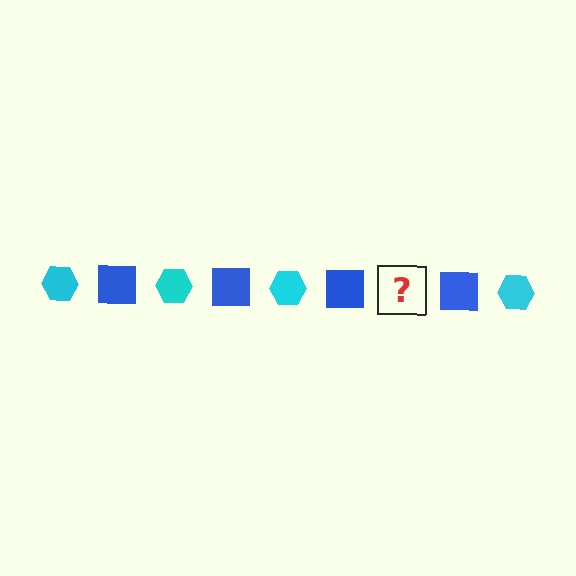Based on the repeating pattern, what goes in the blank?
The blank should be a cyan hexagon.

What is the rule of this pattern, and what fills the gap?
The rule is that the pattern alternates between cyan hexagon and blue square. The gap should be filled with a cyan hexagon.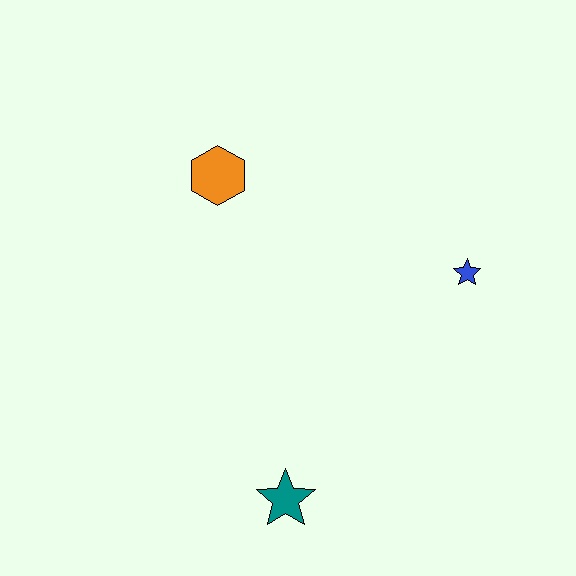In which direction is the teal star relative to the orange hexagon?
The teal star is below the orange hexagon.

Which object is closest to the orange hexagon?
The blue star is closest to the orange hexagon.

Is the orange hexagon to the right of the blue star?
No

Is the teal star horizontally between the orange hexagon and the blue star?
Yes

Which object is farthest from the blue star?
The teal star is farthest from the blue star.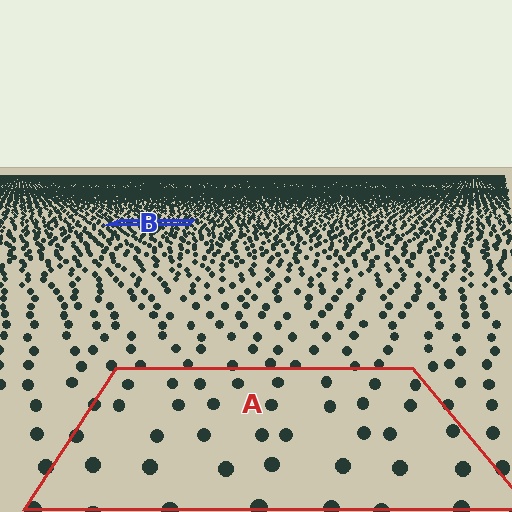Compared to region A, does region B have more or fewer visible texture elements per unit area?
Region B has more texture elements per unit area — they are packed more densely because it is farther away.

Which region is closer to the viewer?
Region A is closer. The texture elements there are larger and more spread out.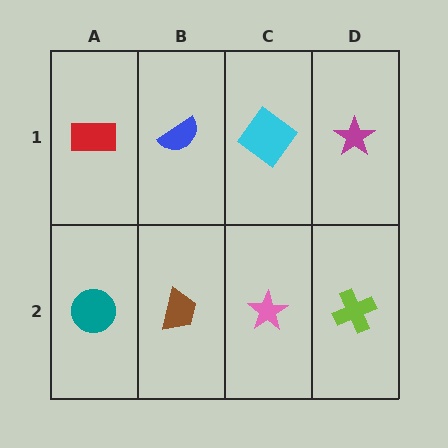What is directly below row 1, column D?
A lime cross.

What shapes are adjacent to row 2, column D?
A magenta star (row 1, column D), a pink star (row 2, column C).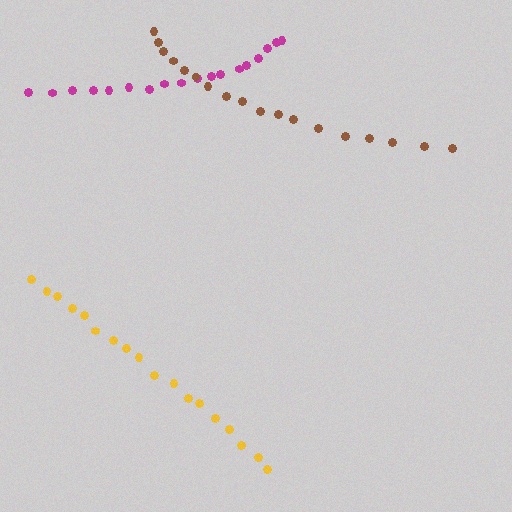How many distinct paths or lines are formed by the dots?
There are 3 distinct paths.